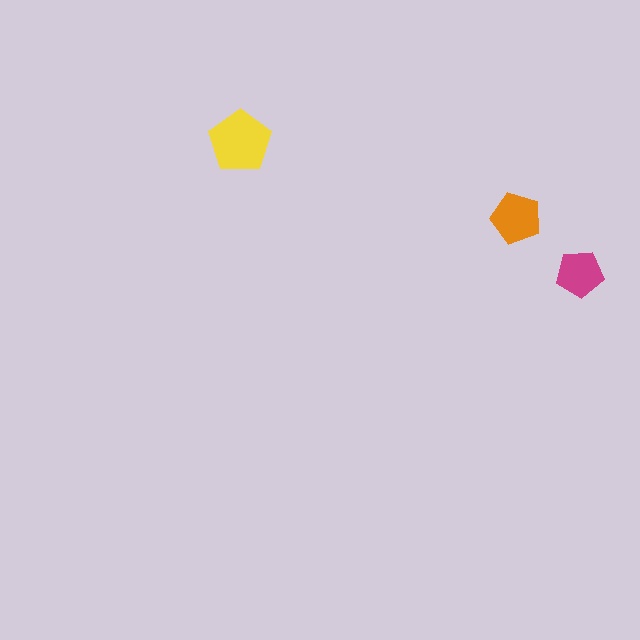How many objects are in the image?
There are 3 objects in the image.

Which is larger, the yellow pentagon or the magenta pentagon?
The yellow one.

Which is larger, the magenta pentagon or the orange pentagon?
The orange one.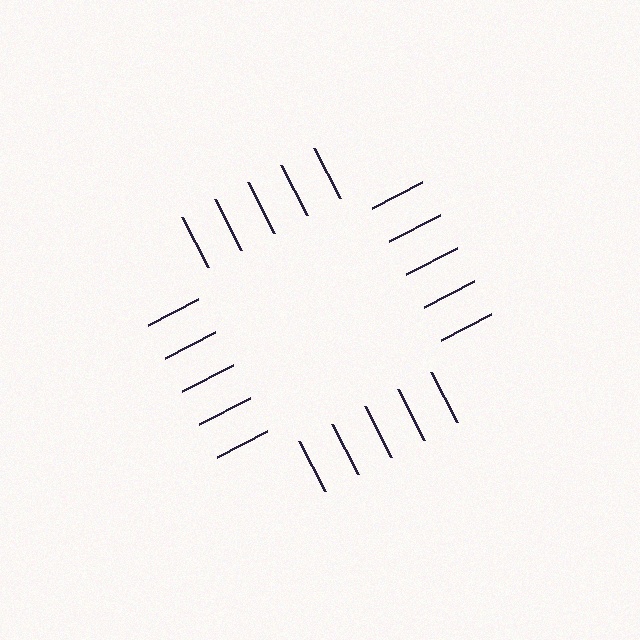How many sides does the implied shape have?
4 sides — the line-ends trace a square.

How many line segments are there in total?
20 — 5 along each of the 4 edges.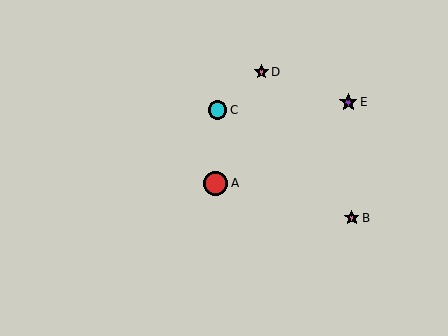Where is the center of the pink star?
The center of the pink star is at (352, 218).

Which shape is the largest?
The red circle (labeled A) is the largest.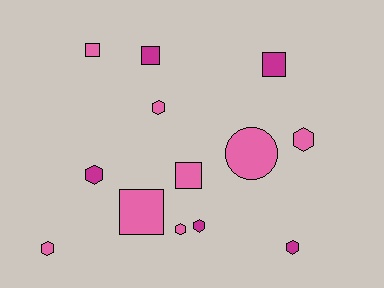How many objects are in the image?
There are 13 objects.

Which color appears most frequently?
Pink, with 8 objects.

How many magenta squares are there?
There are 2 magenta squares.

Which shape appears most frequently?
Hexagon, with 7 objects.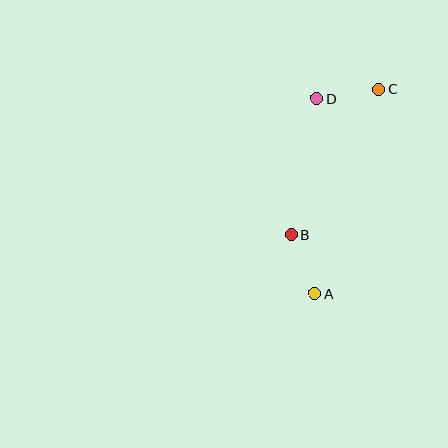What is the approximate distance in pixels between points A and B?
The distance between A and B is approximately 63 pixels.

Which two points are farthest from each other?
Points A and C are farthest from each other.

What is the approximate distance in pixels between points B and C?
The distance between B and C is approximately 170 pixels.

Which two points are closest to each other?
Points C and D are closest to each other.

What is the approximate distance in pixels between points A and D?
The distance between A and D is approximately 195 pixels.